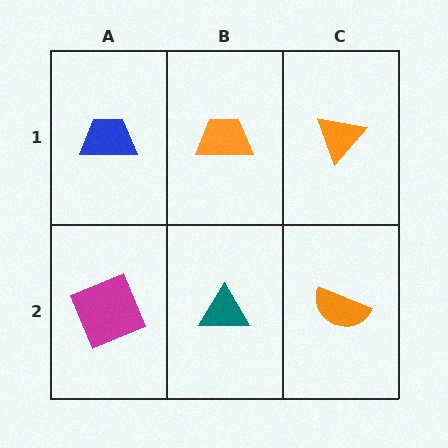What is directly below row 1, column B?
A teal triangle.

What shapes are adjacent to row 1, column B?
A teal triangle (row 2, column B), a blue trapezoid (row 1, column A), an orange triangle (row 1, column C).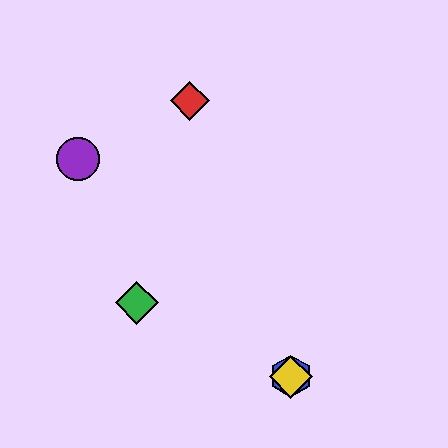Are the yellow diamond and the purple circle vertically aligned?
No, the yellow diamond is at x≈291 and the purple circle is at x≈78.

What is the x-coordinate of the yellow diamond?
The yellow diamond is at x≈291.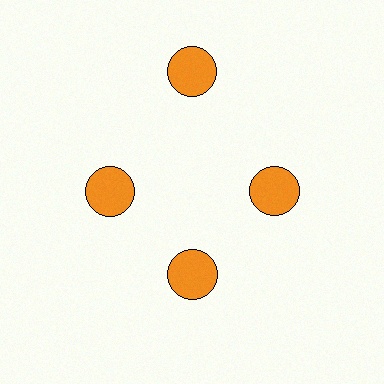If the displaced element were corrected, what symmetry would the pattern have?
It would have 4-fold rotational symmetry — the pattern would map onto itself every 90 degrees.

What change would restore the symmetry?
The symmetry would be restored by moving it inward, back onto the ring so that all 4 circles sit at equal angles and equal distance from the center.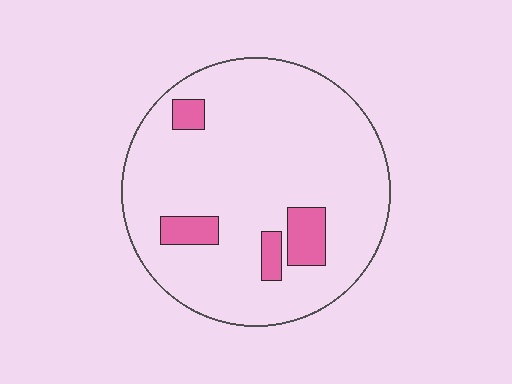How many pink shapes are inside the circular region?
4.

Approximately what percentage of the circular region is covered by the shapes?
Approximately 10%.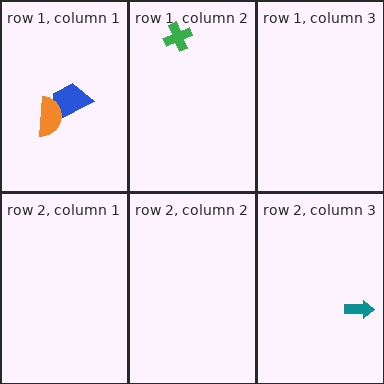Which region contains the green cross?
The row 1, column 2 region.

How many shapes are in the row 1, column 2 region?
1.